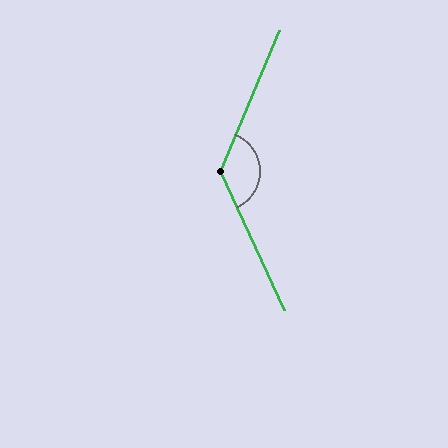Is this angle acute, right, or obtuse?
It is obtuse.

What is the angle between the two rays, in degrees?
Approximately 133 degrees.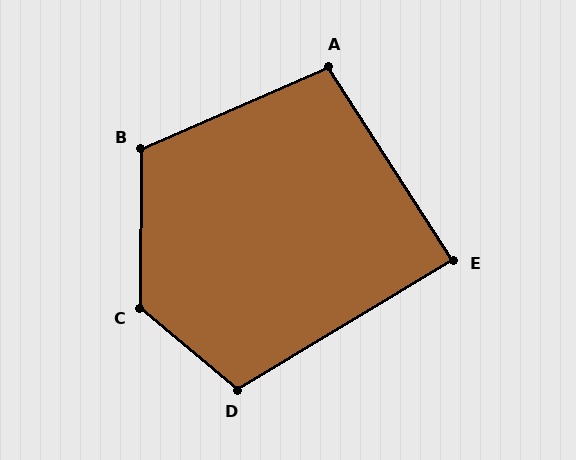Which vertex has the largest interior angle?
C, at approximately 129 degrees.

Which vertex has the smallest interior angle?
E, at approximately 88 degrees.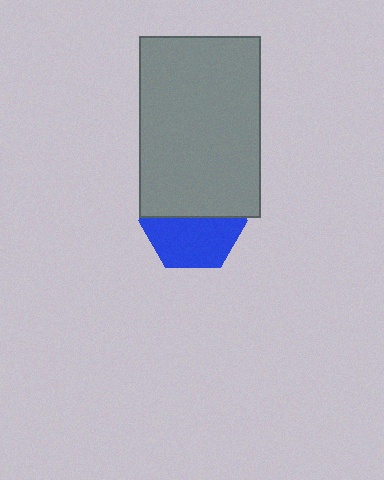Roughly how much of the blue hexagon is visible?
About half of it is visible (roughly 53%).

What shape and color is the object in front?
The object in front is a gray rectangle.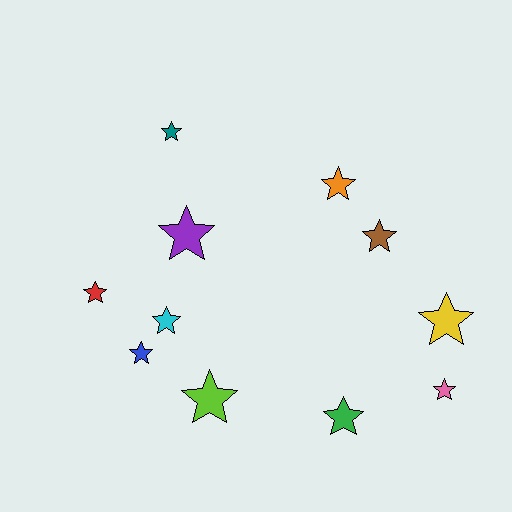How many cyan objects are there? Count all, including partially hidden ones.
There is 1 cyan object.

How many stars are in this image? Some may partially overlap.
There are 11 stars.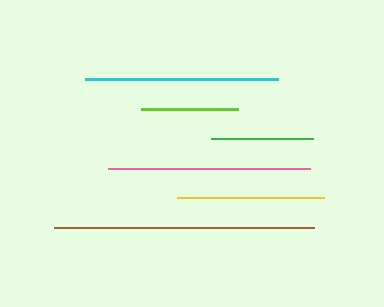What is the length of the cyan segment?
The cyan segment is approximately 193 pixels long.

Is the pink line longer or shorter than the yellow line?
The pink line is longer than the yellow line.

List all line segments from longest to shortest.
From longest to shortest: brown, pink, cyan, yellow, green, lime.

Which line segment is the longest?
The brown line is the longest at approximately 260 pixels.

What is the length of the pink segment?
The pink segment is approximately 203 pixels long.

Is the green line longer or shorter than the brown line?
The brown line is longer than the green line.